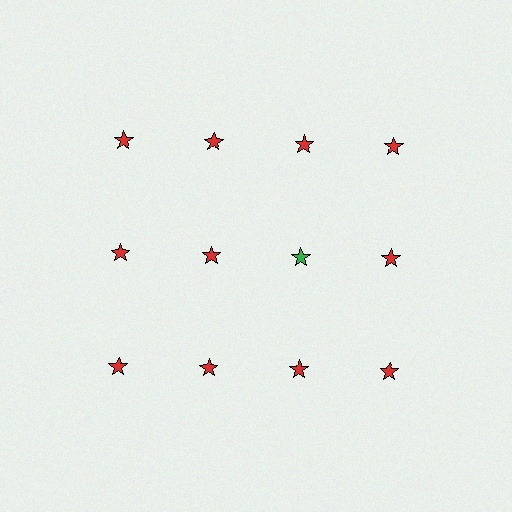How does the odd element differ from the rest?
It has a different color: green instead of red.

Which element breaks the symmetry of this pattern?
The green star in the second row, center column breaks the symmetry. All other shapes are red stars.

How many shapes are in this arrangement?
There are 12 shapes arranged in a grid pattern.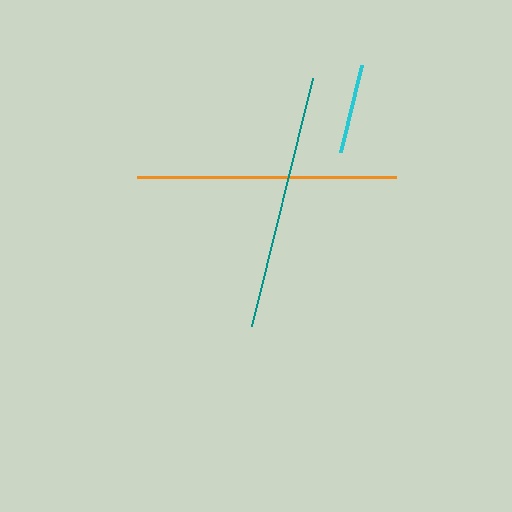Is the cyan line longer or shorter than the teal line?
The teal line is longer than the cyan line.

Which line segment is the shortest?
The cyan line is the shortest at approximately 90 pixels.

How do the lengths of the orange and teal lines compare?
The orange and teal lines are approximately the same length.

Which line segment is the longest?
The orange line is the longest at approximately 258 pixels.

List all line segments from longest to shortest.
From longest to shortest: orange, teal, cyan.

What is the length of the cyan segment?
The cyan segment is approximately 90 pixels long.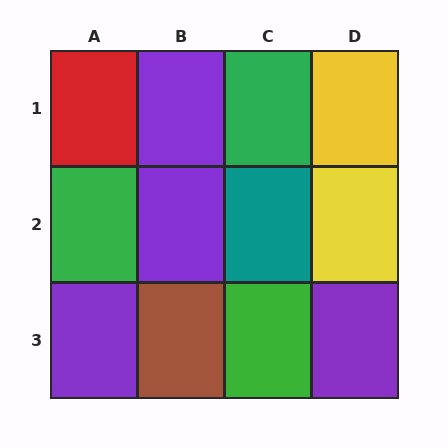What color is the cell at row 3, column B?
Brown.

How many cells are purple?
4 cells are purple.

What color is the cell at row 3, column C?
Green.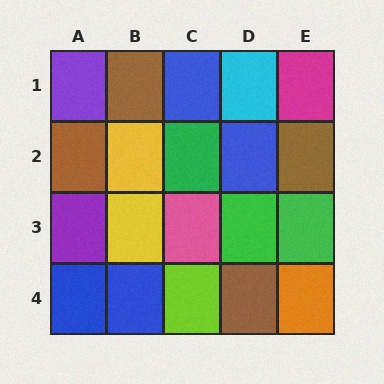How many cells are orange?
1 cell is orange.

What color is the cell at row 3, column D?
Green.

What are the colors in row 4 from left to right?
Blue, blue, lime, brown, orange.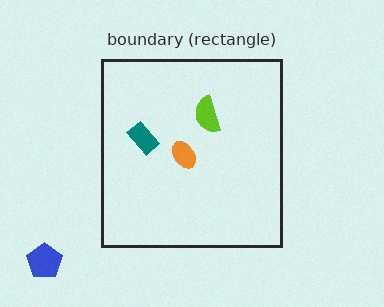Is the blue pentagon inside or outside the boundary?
Outside.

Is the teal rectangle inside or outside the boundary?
Inside.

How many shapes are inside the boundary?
3 inside, 1 outside.